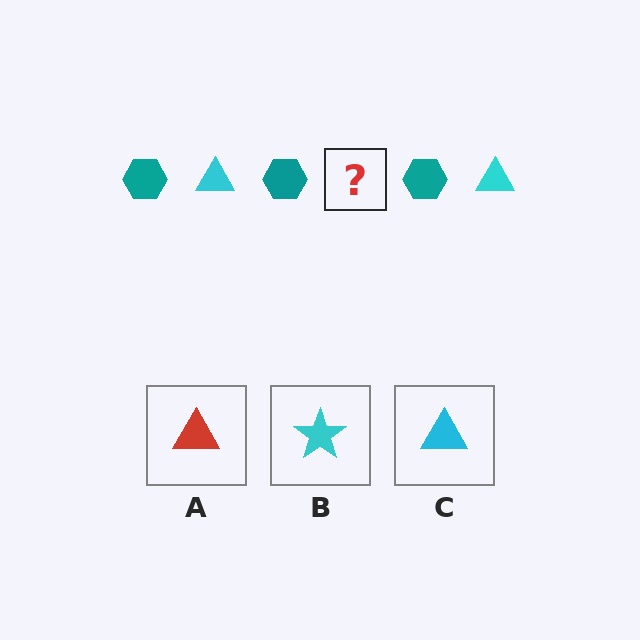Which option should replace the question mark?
Option C.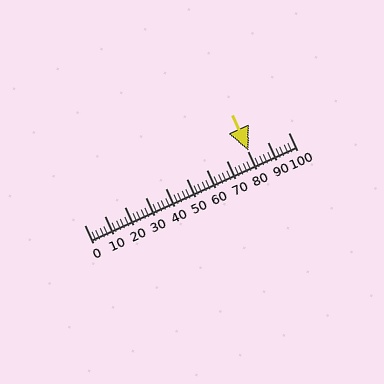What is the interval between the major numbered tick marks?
The major tick marks are spaced 10 units apart.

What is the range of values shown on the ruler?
The ruler shows values from 0 to 100.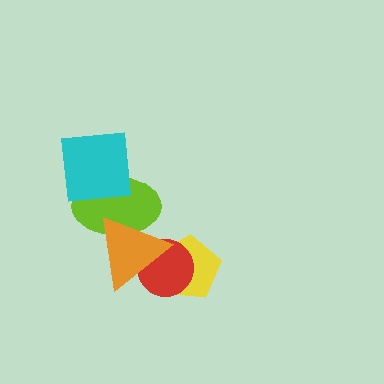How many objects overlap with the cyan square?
1 object overlaps with the cyan square.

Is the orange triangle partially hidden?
No, no other shape covers it.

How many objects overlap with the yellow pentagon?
2 objects overlap with the yellow pentagon.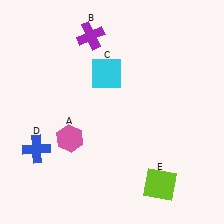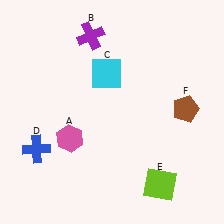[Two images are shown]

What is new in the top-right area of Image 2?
A brown pentagon (F) was added in the top-right area of Image 2.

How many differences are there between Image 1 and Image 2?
There is 1 difference between the two images.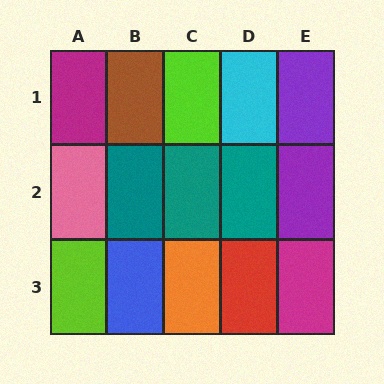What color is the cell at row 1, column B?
Brown.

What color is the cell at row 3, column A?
Lime.